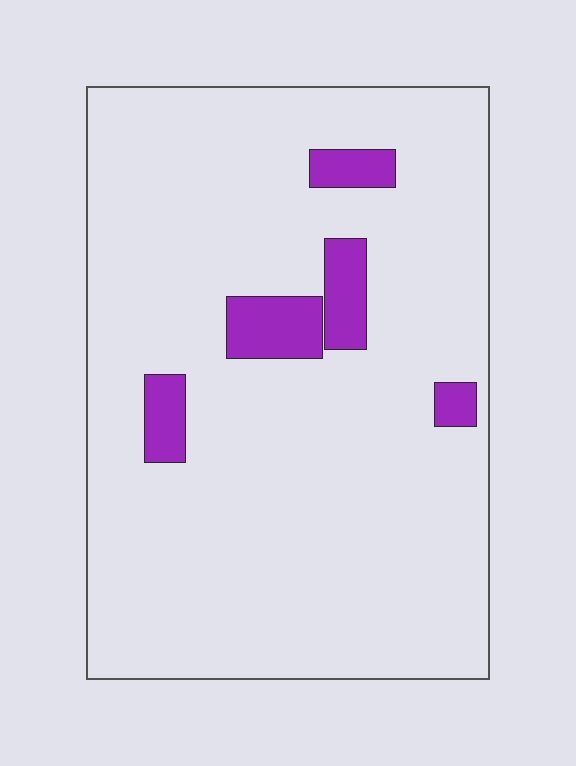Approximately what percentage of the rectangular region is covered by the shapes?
Approximately 10%.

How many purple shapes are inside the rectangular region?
5.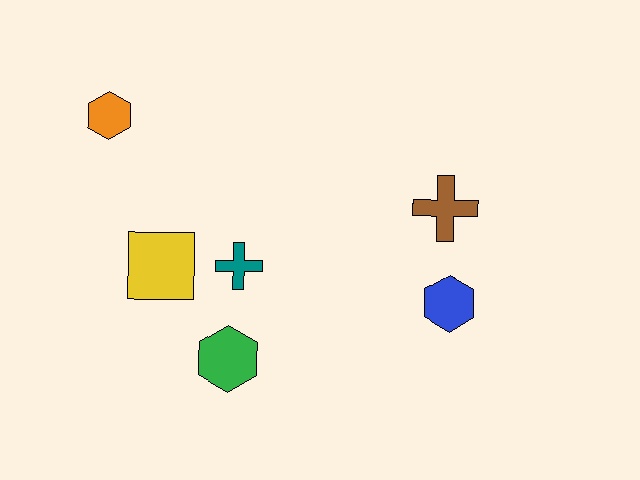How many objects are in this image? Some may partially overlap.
There are 6 objects.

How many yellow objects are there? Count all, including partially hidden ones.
There is 1 yellow object.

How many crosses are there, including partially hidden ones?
There are 2 crosses.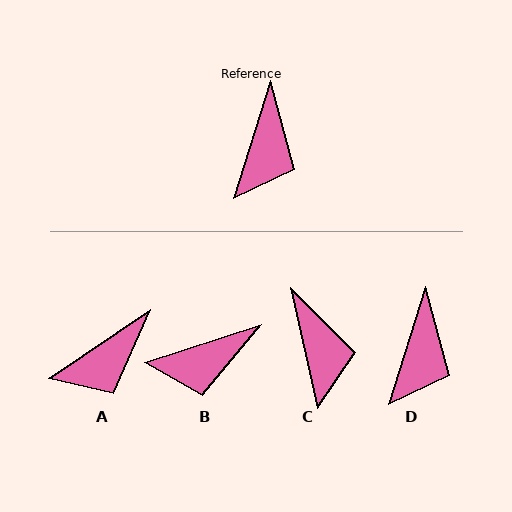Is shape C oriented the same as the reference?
No, it is off by about 30 degrees.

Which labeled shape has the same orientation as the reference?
D.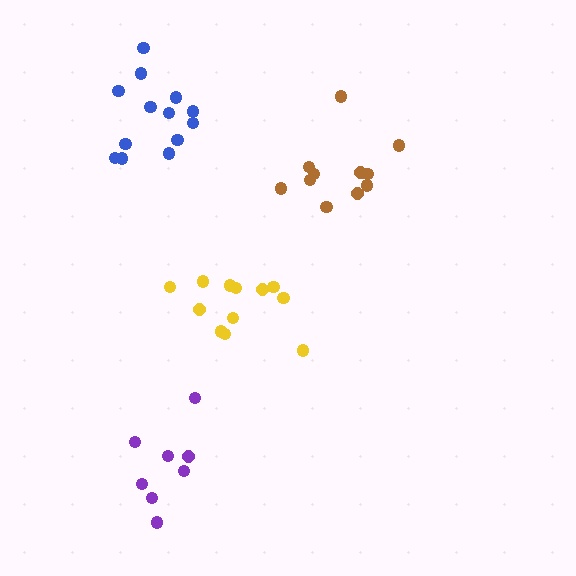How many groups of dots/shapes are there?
There are 4 groups.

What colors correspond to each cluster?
The clusters are colored: purple, blue, yellow, brown.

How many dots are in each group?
Group 1: 8 dots, Group 2: 13 dots, Group 3: 12 dots, Group 4: 11 dots (44 total).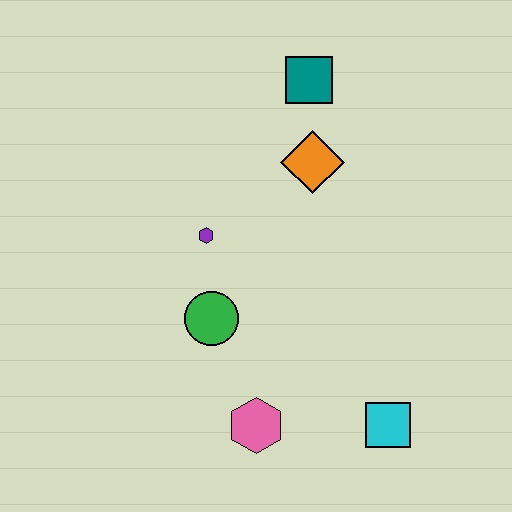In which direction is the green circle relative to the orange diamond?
The green circle is below the orange diamond.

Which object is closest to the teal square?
The orange diamond is closest to the teal square.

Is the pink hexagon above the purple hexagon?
No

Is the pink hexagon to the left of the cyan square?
Yes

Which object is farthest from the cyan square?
The teal square is farthest from the cyan square.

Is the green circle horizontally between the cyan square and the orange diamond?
No